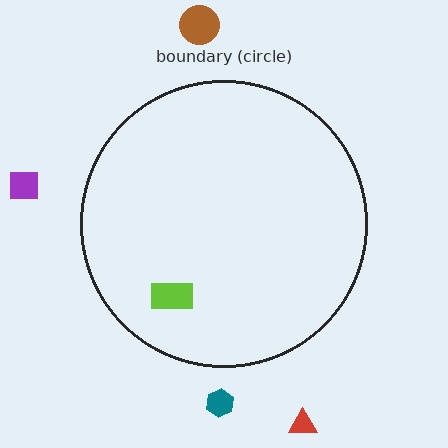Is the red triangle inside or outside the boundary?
Outside.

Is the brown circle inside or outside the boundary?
Outside.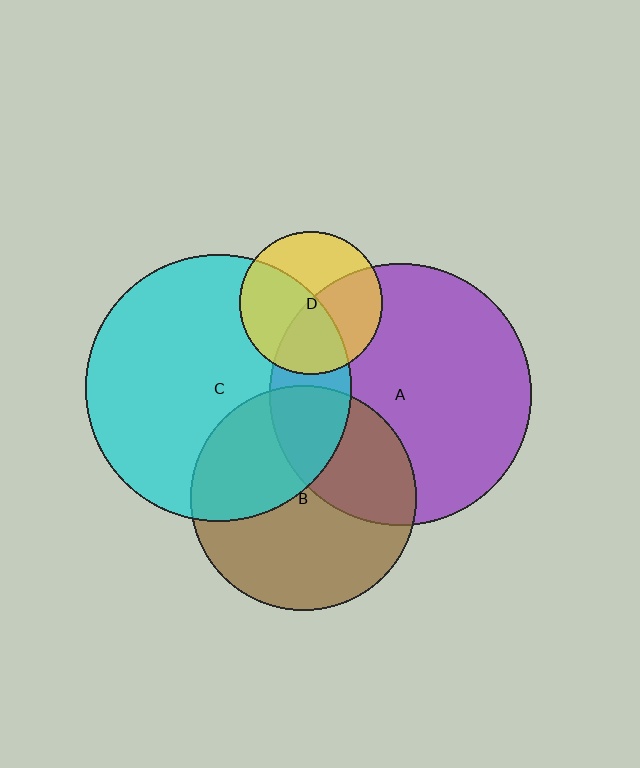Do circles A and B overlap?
Yes.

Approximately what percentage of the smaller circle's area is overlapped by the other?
Approximately 35%.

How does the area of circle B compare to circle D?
Approximately 2.5 times.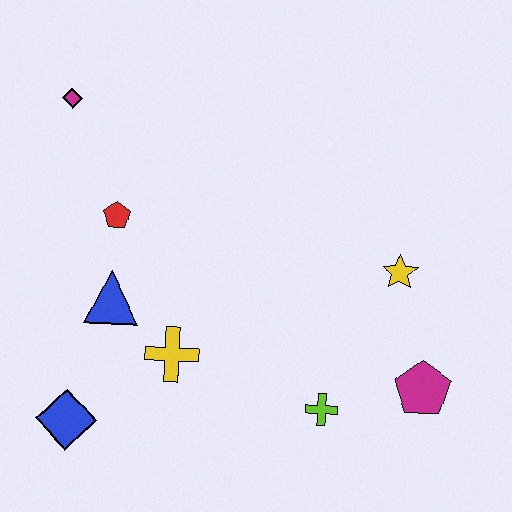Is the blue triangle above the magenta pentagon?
Yes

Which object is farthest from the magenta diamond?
The magenta pentagon is farthest from the magenta diamond.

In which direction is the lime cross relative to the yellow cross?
The lime cross is to the right of the yellow cross.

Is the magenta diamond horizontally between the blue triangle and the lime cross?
No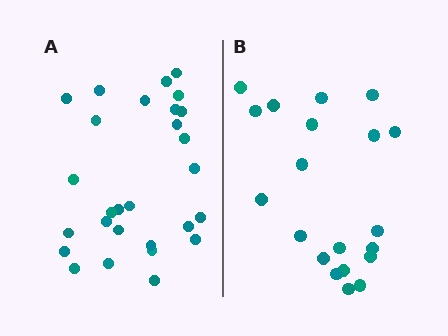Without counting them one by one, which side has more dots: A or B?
Region A (the left region) has more dots.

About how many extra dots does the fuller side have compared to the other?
Region A has roughly 8 or so more dots than region B.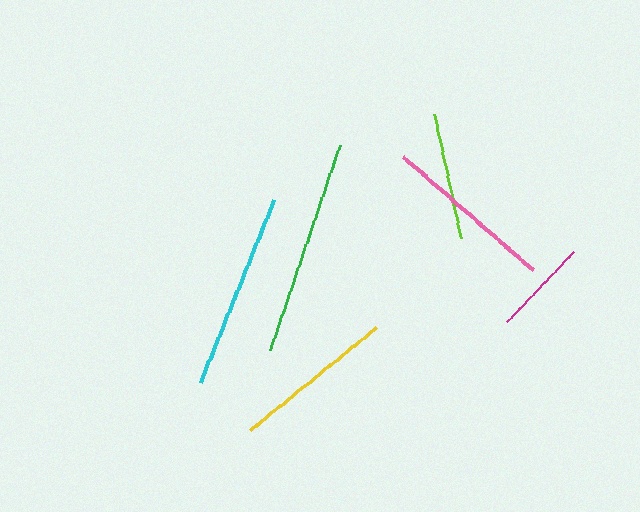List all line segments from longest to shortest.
From longest to shortest: green, cyan, pink, yellow, lime, magenta.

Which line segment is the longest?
The green line is the longest at approximately 217 pixels.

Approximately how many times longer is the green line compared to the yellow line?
The green line is approximately 1.3 times the length of the yellow line.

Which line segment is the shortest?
The magenta line is the shortest at approximately 97 pixels.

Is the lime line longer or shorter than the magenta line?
The lime line is longer than the magenta line.